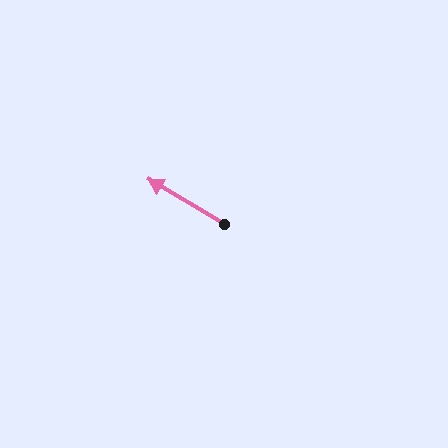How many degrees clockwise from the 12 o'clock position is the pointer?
Approximately 301 degrees.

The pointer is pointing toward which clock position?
Roughly 10 o'clock.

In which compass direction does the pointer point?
Northwest.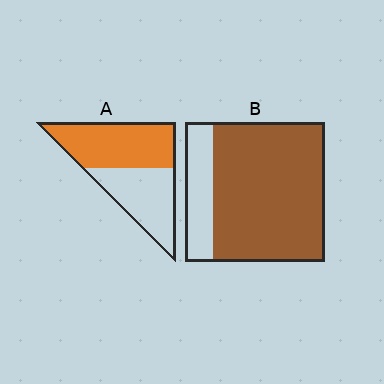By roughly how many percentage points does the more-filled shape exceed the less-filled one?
By roughly 25 percentage points (B over A).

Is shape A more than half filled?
Yes.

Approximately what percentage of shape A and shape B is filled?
A is approximately 55% and B is approximately 80%.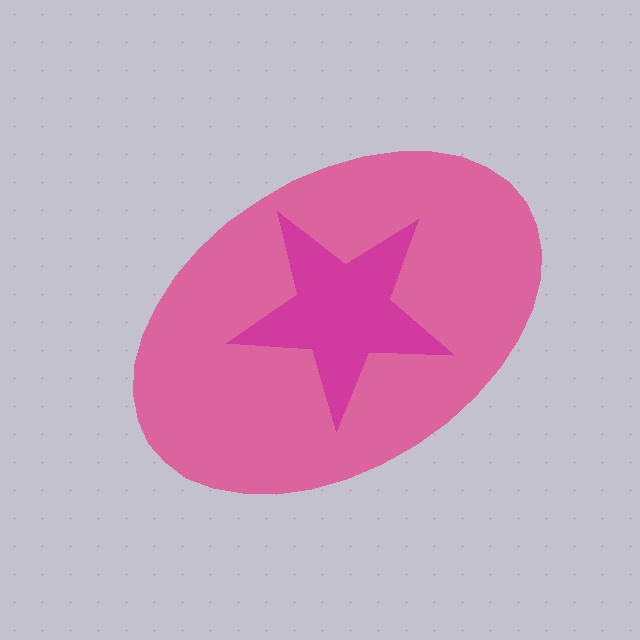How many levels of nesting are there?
2.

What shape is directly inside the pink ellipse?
The magenta star.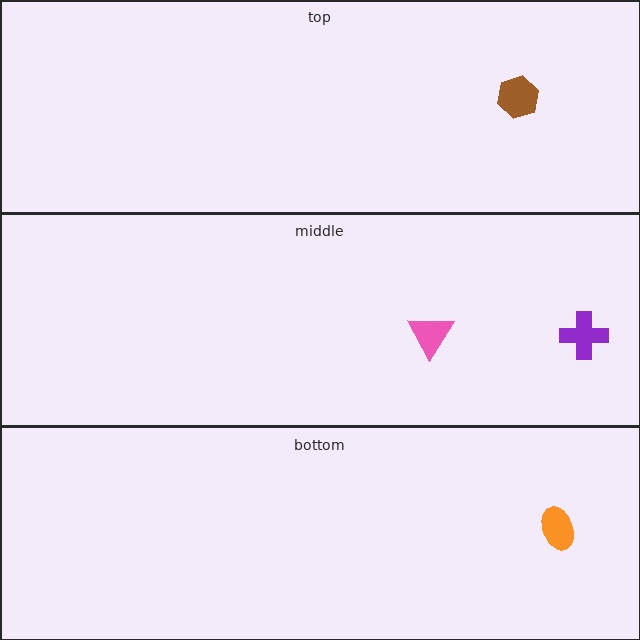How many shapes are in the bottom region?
1.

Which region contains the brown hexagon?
The top region.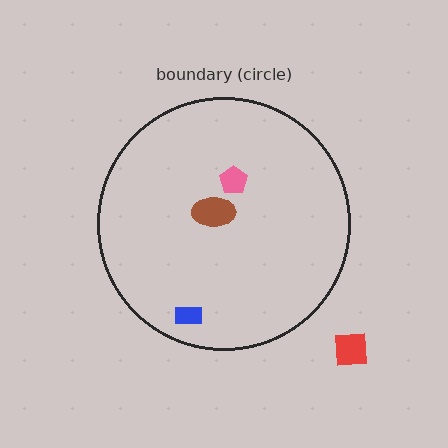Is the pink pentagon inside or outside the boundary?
Inside.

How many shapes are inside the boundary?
3 inside, 1 outside.